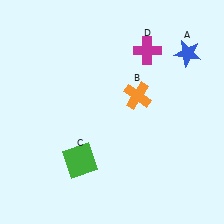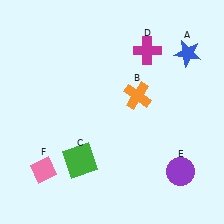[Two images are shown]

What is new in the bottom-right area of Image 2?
A purple circle (E) was added in the bottom-right area of Image 2.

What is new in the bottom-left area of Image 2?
A pink diamond (F) was added in the bottom-left area of Image 2.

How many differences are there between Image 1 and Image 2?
There are 2 differences between the two images.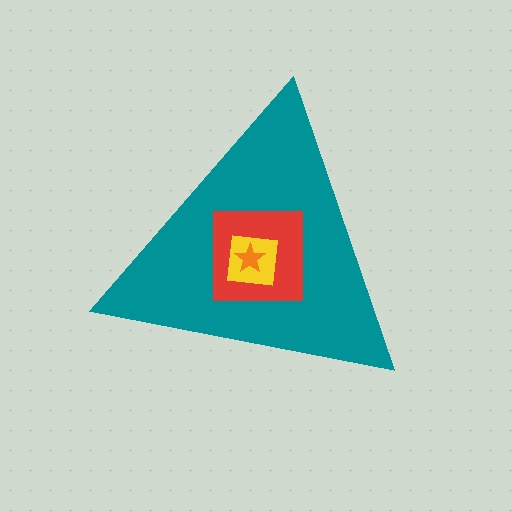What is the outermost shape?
The teal triangle.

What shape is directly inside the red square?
The yellow square.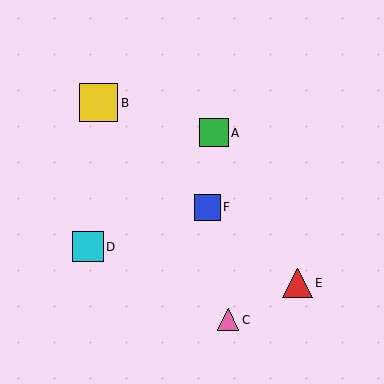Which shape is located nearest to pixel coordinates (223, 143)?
The green square (labeled A) at (214, 133) is nearest to that location.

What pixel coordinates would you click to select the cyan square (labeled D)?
Click at (88, 247) to select the cyan square D.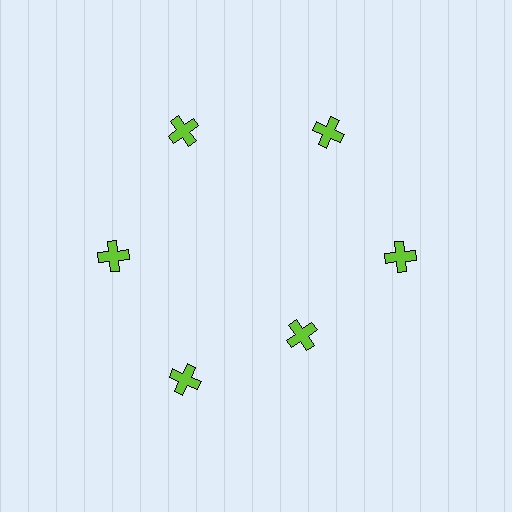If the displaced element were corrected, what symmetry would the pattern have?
It would have 6-fold rotational symmetry — the pattern would map onto itself every 60 degrees.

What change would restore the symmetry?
The symmetry would be restored by moving it outward, back onto the ring so that all 6 crosses sit at equal angles and equal distance from the center.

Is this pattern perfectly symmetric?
No. The 6 lime crosses are arranged in a ring, but one element near the 5 o'clock position is pulled inward toward the center, breaking the 6-fold rotational symmetry.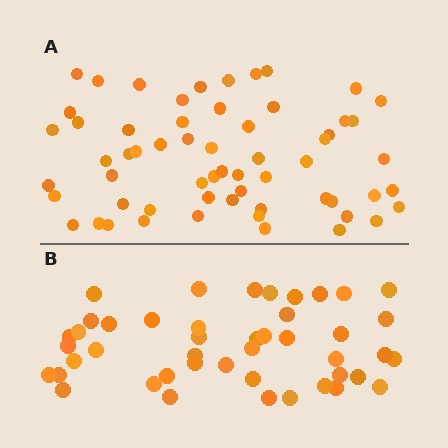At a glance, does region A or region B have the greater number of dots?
Region A (the top region) has more dots.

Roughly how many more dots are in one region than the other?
Region A has approximately 15 more dots than region B.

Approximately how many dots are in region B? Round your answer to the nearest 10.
About 40 dots. (The exact count is 45, which rounds to 40.)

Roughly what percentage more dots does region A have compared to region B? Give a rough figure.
About 35% more.